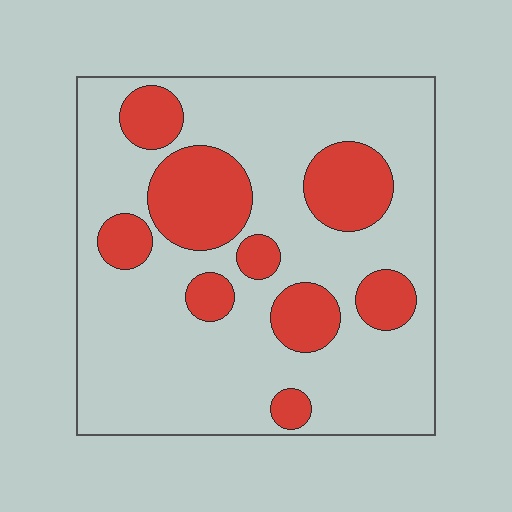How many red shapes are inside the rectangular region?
9.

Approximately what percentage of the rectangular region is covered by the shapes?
Approximately 25%.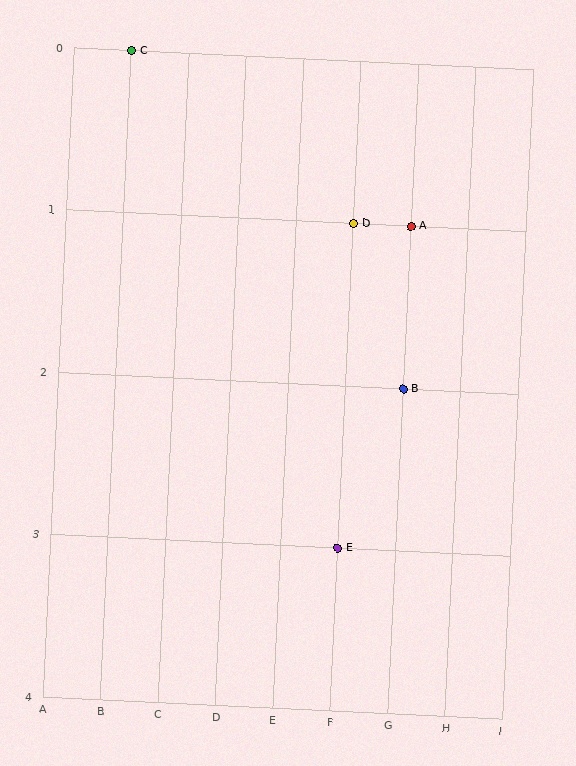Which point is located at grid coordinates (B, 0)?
Point C is at (B, 0).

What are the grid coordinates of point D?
Point D is at grid coordinates (F, 1).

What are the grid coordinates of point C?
Point C is at grid coordinates (B, 0).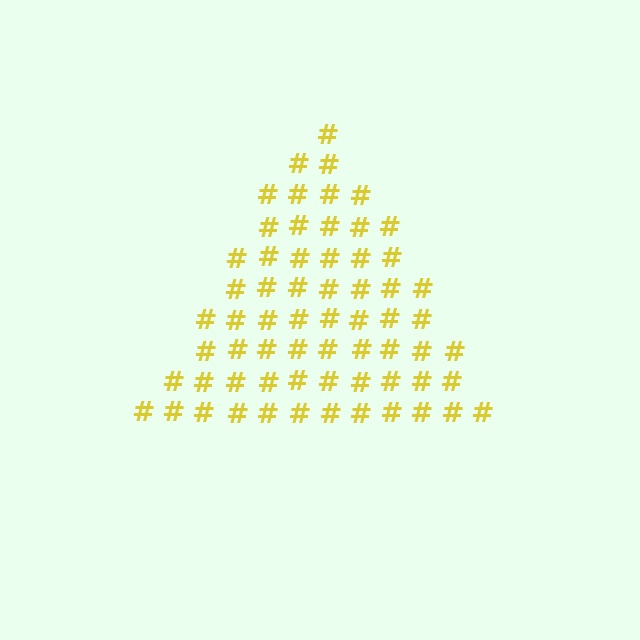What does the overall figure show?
The overall figure shows a triangle.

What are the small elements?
The small elements are hash symbols.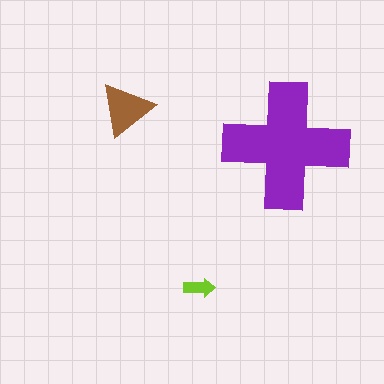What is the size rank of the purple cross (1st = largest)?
1st.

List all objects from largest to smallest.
The purple cross, the brown triangle, the lime arrow.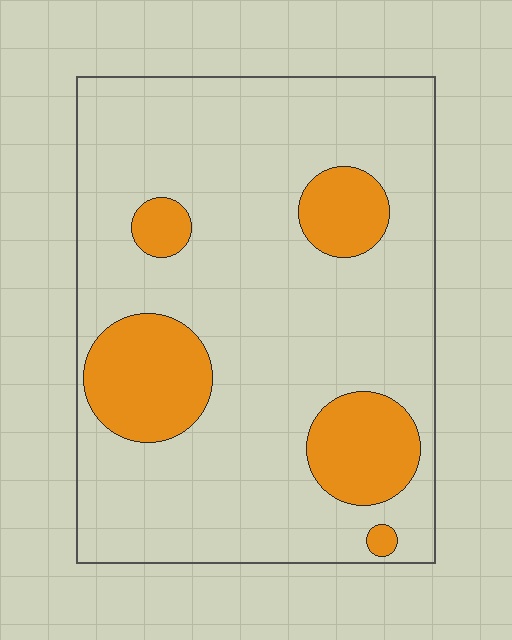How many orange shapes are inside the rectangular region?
5.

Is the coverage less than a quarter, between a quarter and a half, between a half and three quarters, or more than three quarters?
Less than a quarter.